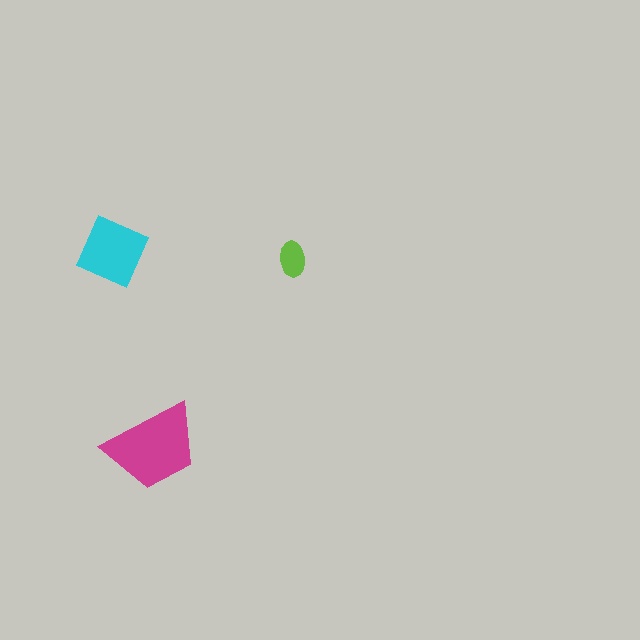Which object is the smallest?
The lime ellipse.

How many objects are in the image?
There are 3 objects in the image.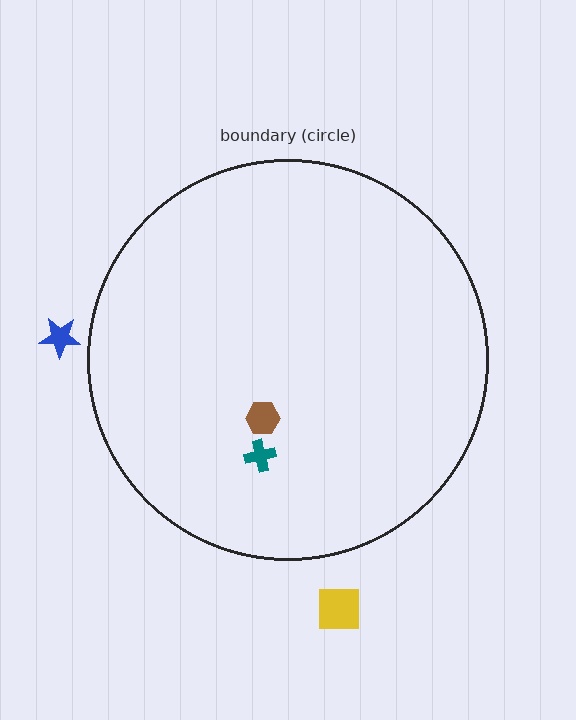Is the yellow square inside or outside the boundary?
Outside.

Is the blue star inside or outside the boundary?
Outside.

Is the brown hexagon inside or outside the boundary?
Inside.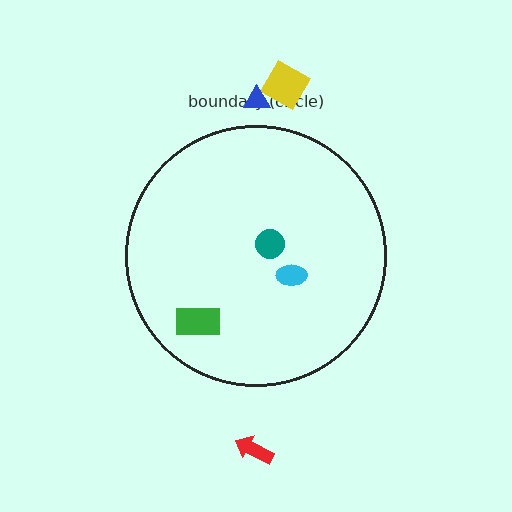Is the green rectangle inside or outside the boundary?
Inside.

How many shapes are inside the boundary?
3 inside, 3 outside.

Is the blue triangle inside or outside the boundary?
Outside.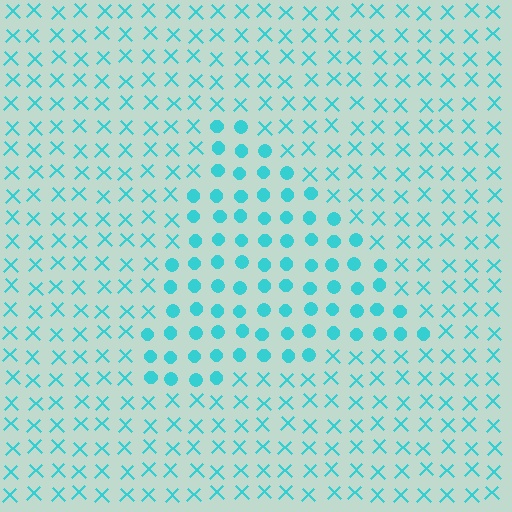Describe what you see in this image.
The image is filled with small cyan elements arranged in a uniform grid. A triangle-shaped region contains circles, while the surrounding area contains X marks. The boundary is defined purely by the change in element shape.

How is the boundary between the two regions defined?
The boundary is defined by a change in element shape: circles inside vs. X marks outside. All elements share the same color and spacing.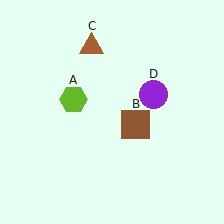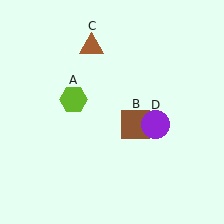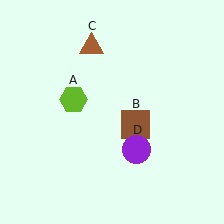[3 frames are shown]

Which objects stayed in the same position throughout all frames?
Lime hexagon (object A) and brown square (object B) and brown triangle (object C) remained stationary.